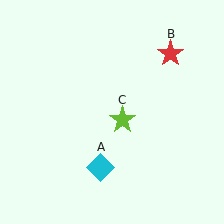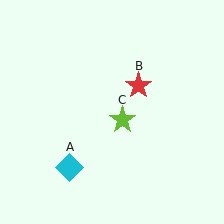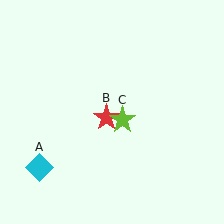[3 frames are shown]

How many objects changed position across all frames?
2 objects changed position: cyan diamond (object A), red star (object B).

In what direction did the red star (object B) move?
The red star (object B) moved down and to the left.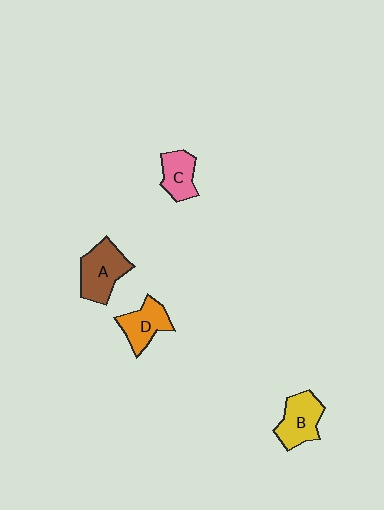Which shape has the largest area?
Shape A (brown).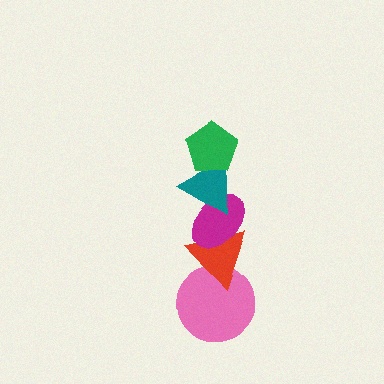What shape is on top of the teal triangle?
The green pentagon is on top of the teal triangle.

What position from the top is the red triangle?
The red triangle is 4th from the top.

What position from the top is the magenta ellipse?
The magenta ellipse is 3rd from the top.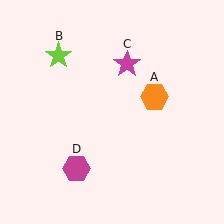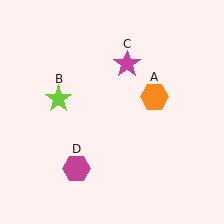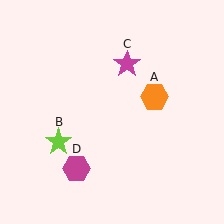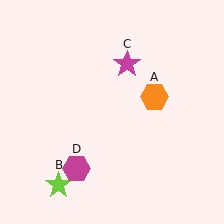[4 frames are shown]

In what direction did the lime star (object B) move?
The lime star (object B) moved down.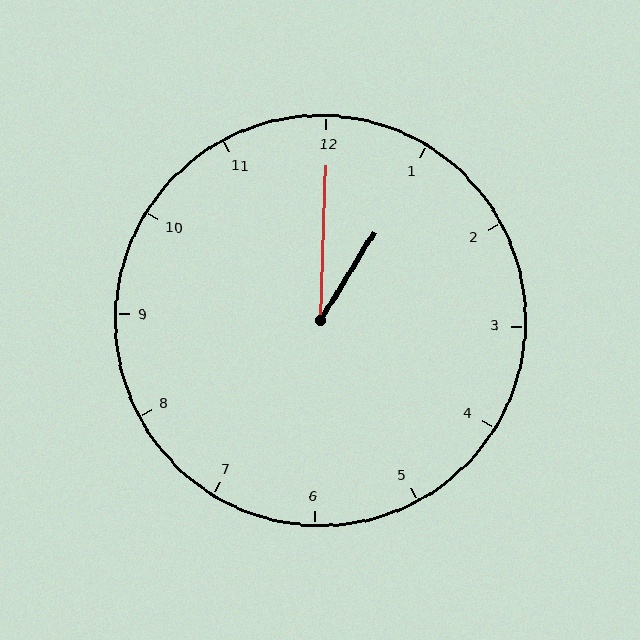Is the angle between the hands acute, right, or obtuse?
It is acute.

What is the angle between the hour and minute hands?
Approximately 30 degrees.